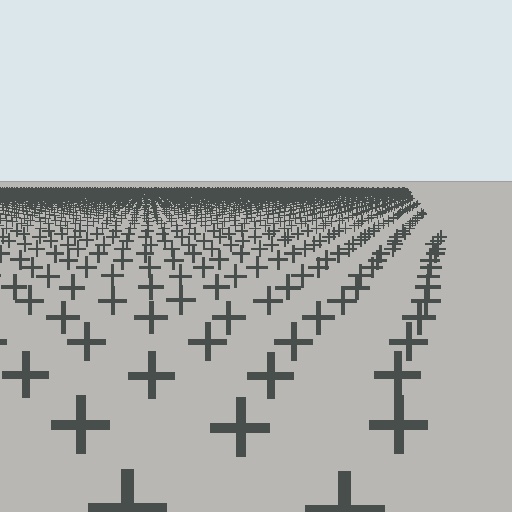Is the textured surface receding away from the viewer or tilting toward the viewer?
The surface is receding away from the viewer. Texture elements get smaller and denser toward the top.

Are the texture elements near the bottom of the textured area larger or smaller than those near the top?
Larger. Near the bottom, elements are closer to the viewer and appear at a bigger on-screen size.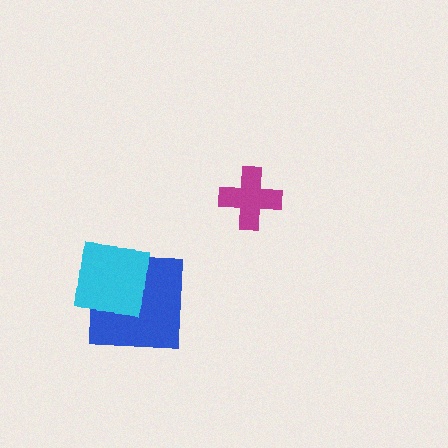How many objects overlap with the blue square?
1 object overlaps with the blue square.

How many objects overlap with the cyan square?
1 object overlaps with the cyan square.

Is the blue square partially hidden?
Yes, it is partially covered by another shape.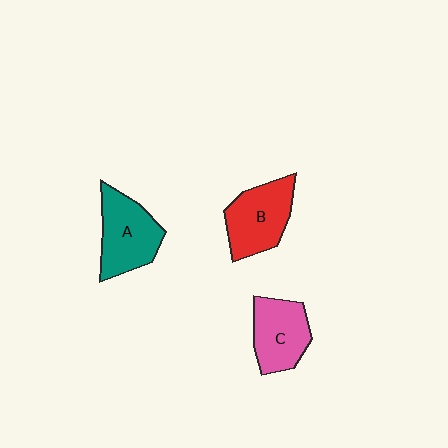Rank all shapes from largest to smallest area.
From largest to smallest: A (teal), B (red), C (pink).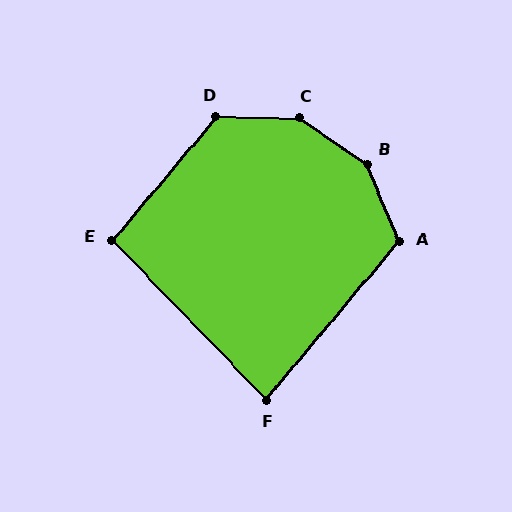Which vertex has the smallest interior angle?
F, at approximately 84 degrees.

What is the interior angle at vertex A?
Approximately 117 degrees (obtuse).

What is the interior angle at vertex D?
Approximately 129 degrees (obtuse).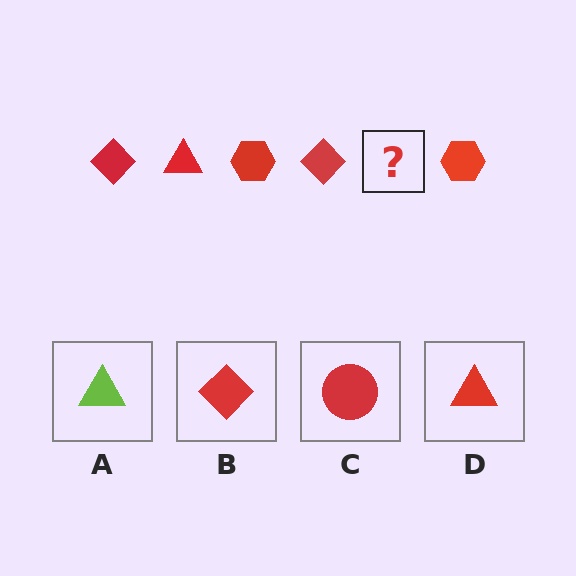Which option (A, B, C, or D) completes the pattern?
D.